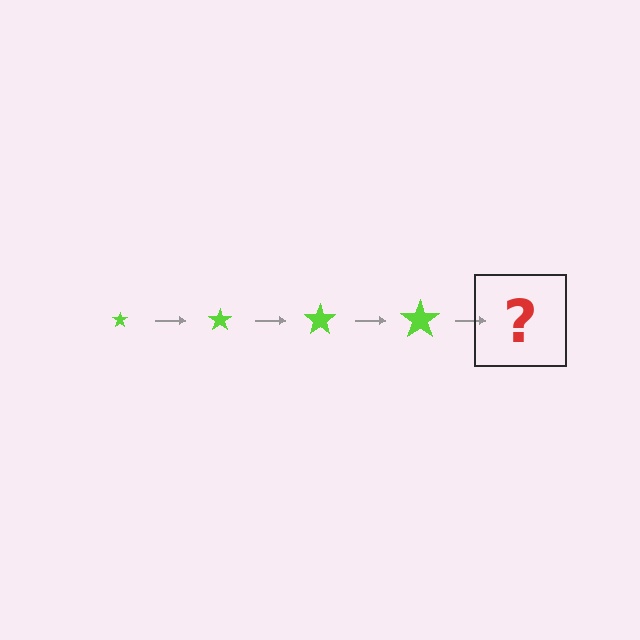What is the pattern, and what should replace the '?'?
The pattern is that the star gets progressively larger each step. The '?' should be a lime star, larger than the previous one.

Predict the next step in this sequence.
The next step is a lime star, larger than the previous one.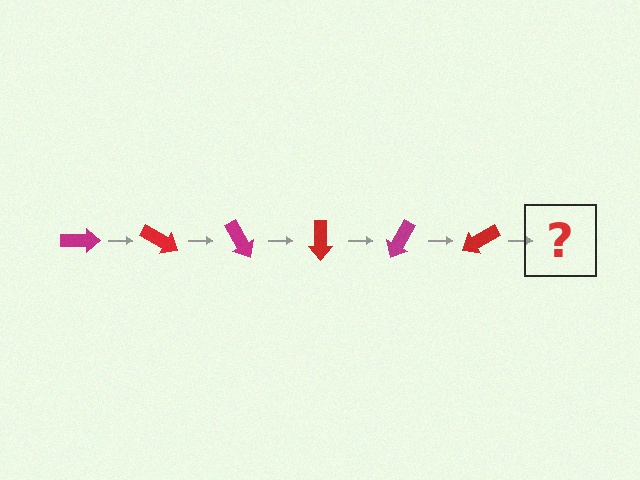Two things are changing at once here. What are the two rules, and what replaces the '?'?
The two rules are that it rotates 30 degrees each step and the color cycles through magenta and red. The '?' should be a magenta arrow, rotated 180 degrees from the start.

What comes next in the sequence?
The next element should be a magenta arrow, rotated 180 degrees from the start.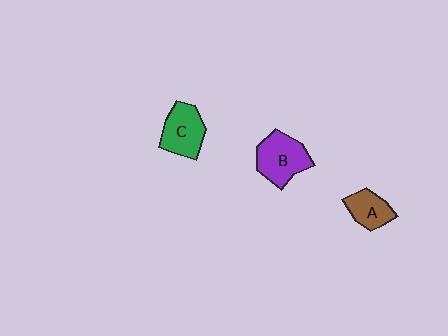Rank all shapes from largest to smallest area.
From largest to smallest: B (purple), C (green), A (brown).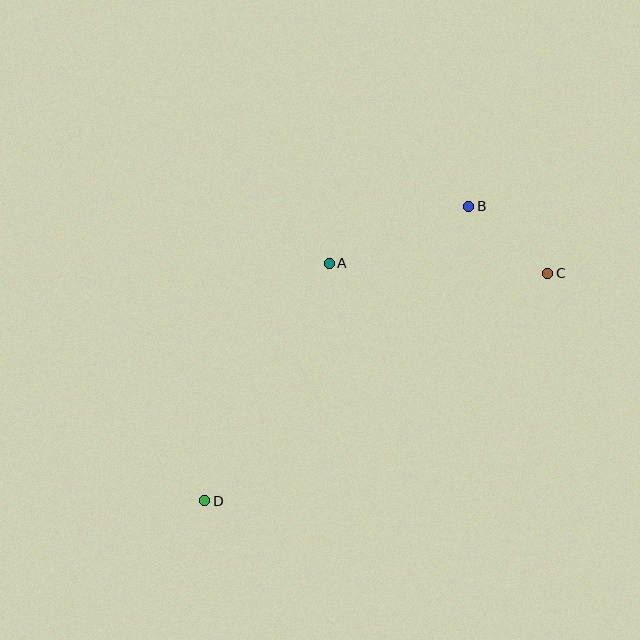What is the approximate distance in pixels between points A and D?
The distance between A and D is approximately 268 pixels.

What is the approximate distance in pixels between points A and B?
The distance between A and B is approximately 151 pixels.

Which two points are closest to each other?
Points B and C are closest to each other.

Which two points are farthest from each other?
Points C and D are farthest from each other.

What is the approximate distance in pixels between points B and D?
The distance between B and D is approximately 396 pixels.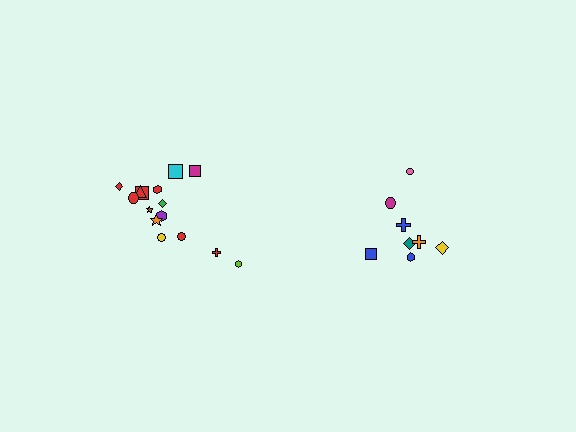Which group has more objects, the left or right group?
The left group.